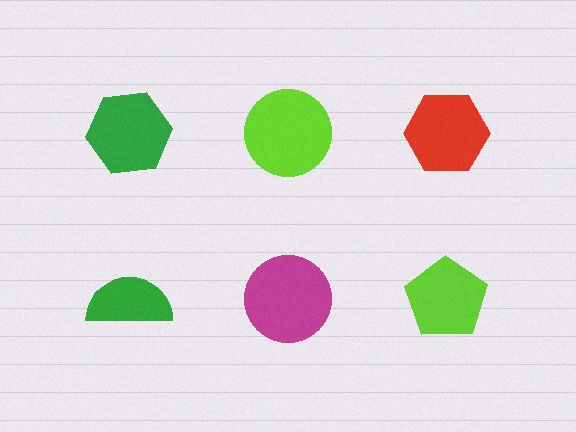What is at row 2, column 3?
A lime pentagon.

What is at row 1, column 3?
A red hexagon.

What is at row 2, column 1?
A green semicircle.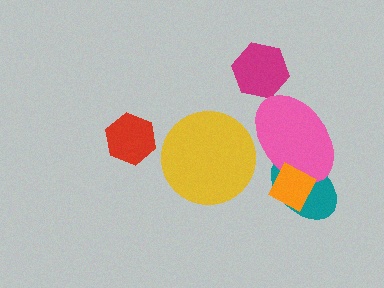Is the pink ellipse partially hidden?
Yes, it is partially covered by another shape.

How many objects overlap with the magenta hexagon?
0 objects overlap with the magenta hexagon.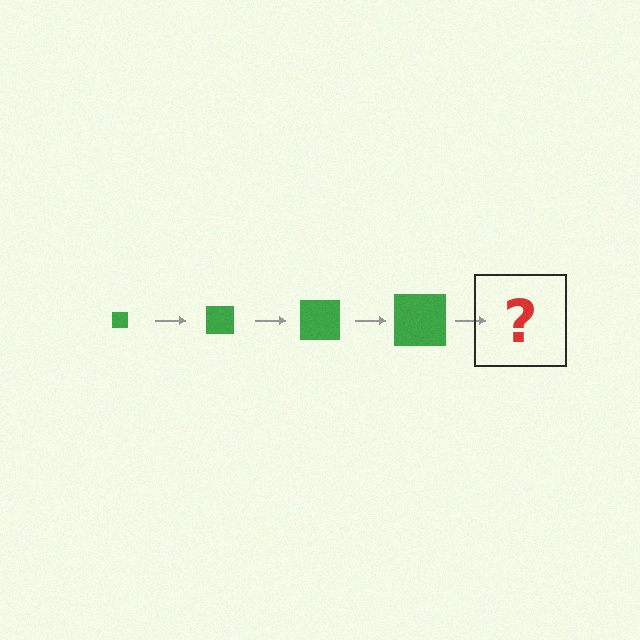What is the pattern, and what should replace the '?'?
The pattern is that the square gets progressively larger each step. The '?' should be a green square, larger than the previous one.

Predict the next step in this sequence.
The next step is a green square, larger than the previous one.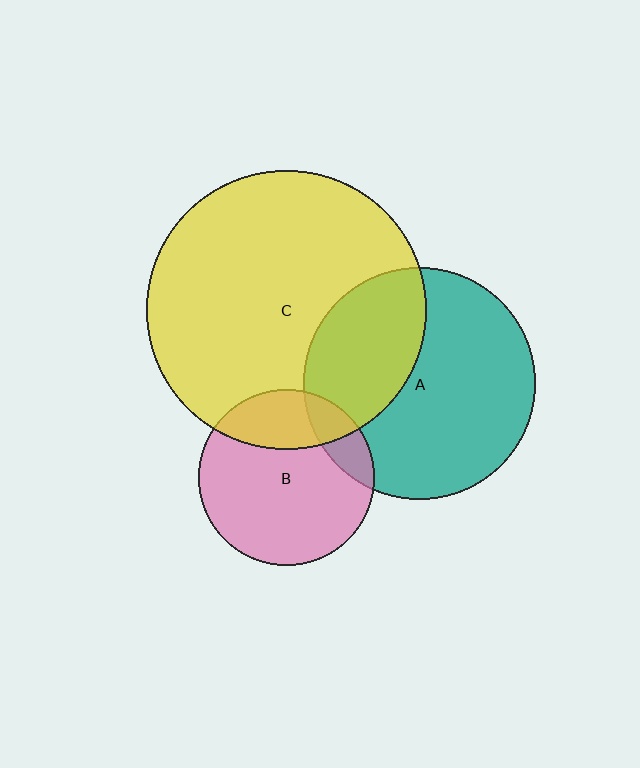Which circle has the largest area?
Circle C (yellow).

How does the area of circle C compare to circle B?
Approximately 2.5 times.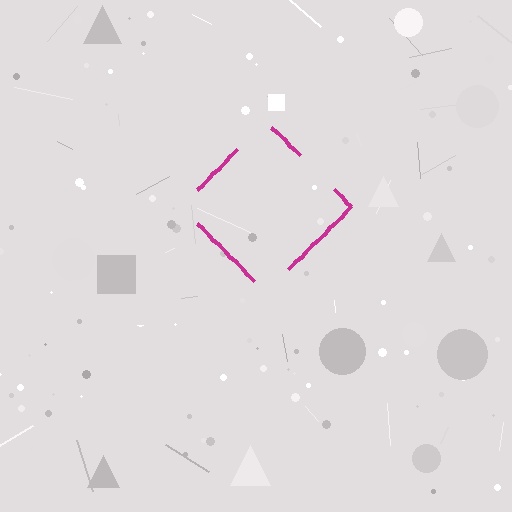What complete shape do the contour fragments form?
The contour fragments form a diamond.